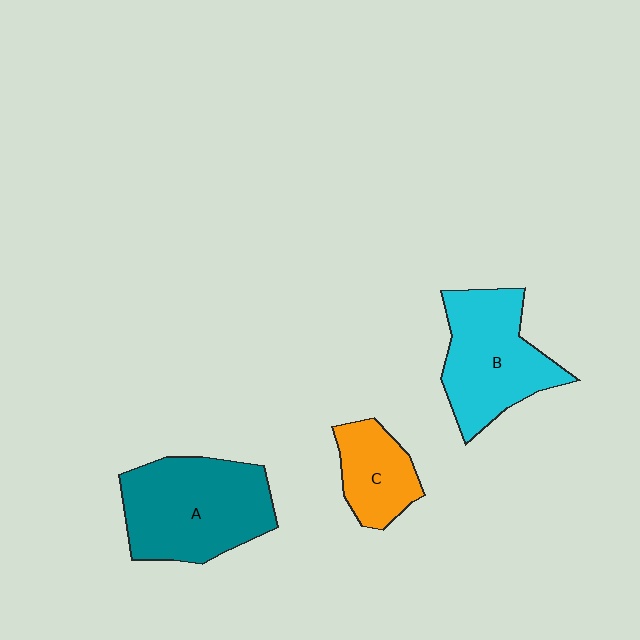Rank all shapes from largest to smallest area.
From largest to smallest: A (teal), B (cyan), C (orange).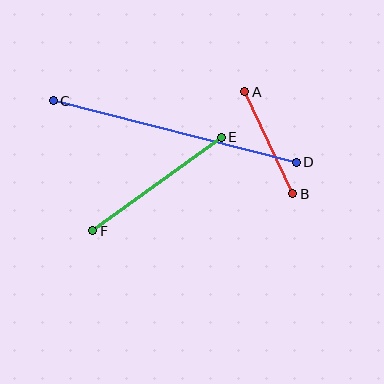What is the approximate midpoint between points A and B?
The midpoint is at approximately (269, 143) pixels.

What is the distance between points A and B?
The distance is approximately 113 pixels.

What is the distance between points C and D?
The distance is approximately 250 pixels.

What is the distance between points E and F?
The distance is approximately 159 pixels.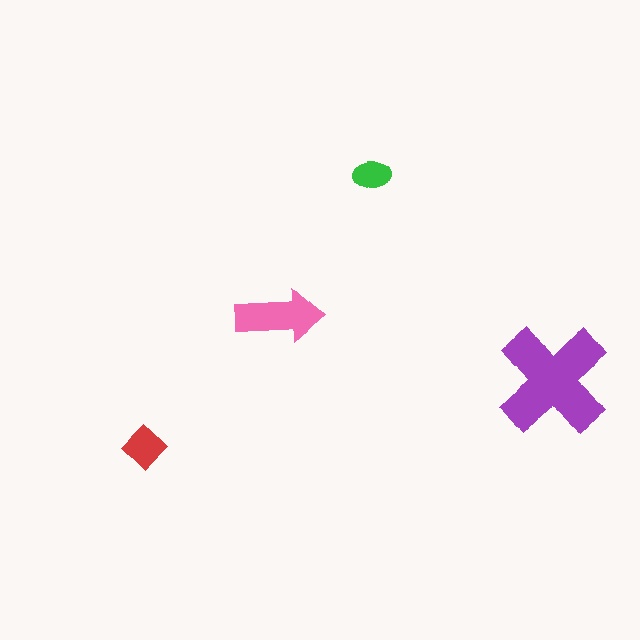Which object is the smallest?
The green ellipse.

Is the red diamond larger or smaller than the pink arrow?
Smaller.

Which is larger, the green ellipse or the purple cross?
The purple cross.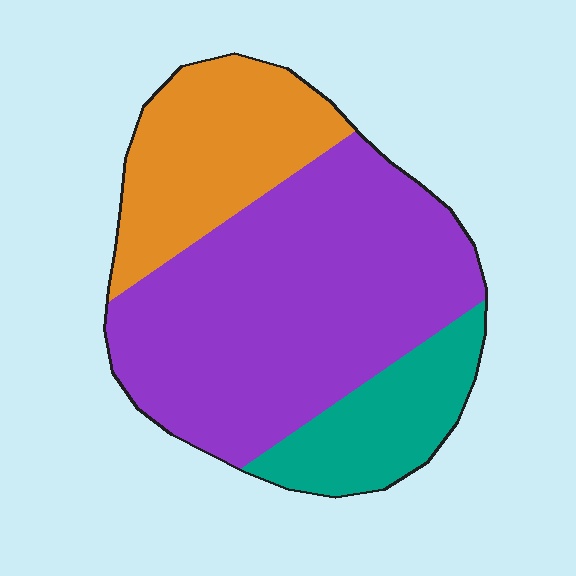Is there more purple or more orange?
Purple.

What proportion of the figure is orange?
Orange takes up about one quarter (1/4) of the figure.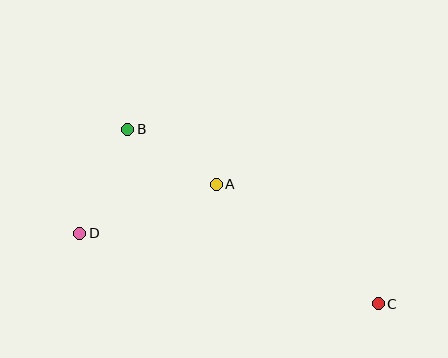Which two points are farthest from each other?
Points C and D are farthest from each other.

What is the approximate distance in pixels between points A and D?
The distance between A and D is approximately 145 pixels.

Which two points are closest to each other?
Points A and B are closest to each other.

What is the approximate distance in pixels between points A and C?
The distance between A and C is approximately 201 pixels.